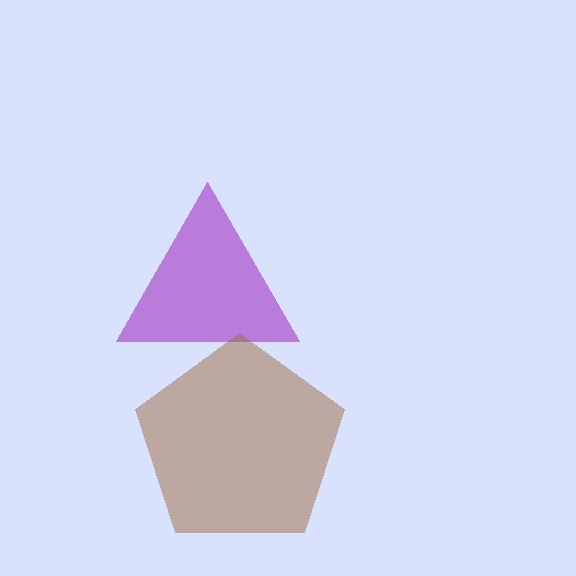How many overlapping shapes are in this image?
There are 2 overlapping shapes in the image.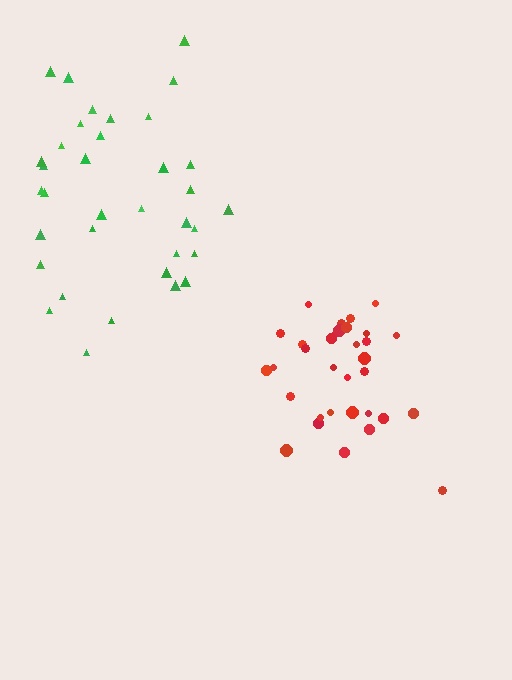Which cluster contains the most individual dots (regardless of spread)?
Green (35).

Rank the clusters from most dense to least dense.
red, green.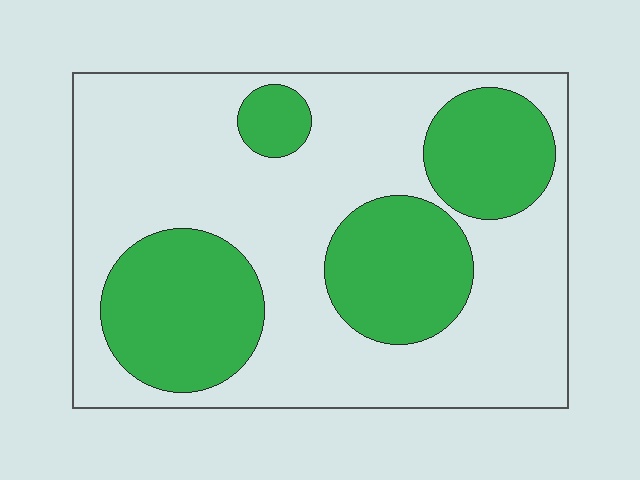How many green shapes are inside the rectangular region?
4.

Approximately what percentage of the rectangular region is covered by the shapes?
Approximately 35%.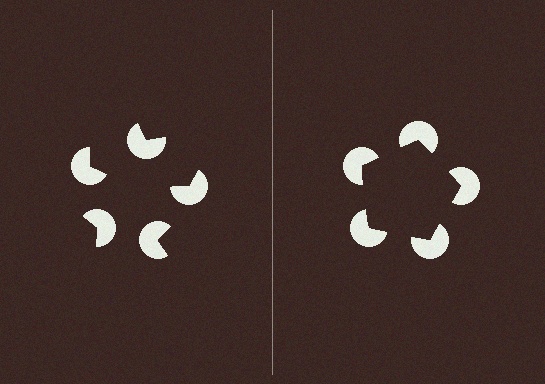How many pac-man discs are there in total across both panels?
10 — 5 on each side.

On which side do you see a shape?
An illusory pentagon appears on the right side. On the left side the wedge cuts are rotated, so no coherent shape forms.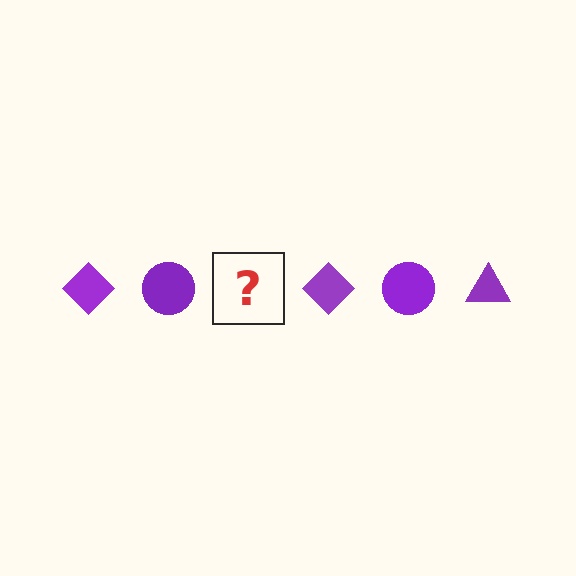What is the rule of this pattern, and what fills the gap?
The rule is that the pattern cycles through diamond, circle, triangle shapes in purple. The gap should be filled with a purple triangle.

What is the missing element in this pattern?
The missing element is a purple triangle.